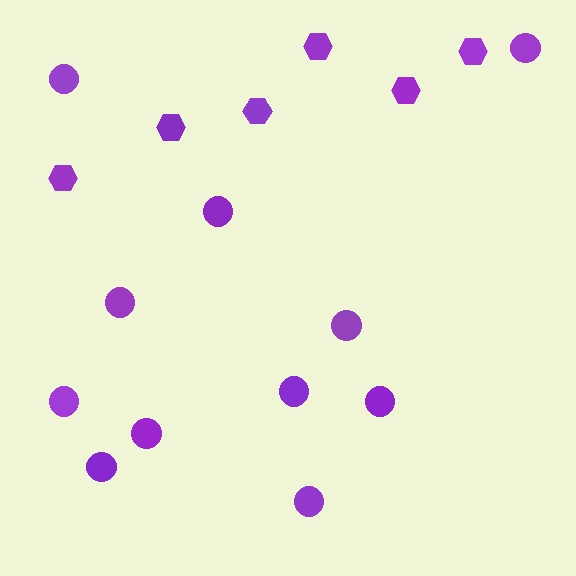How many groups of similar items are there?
There are 2 groups: one group of hexagons (6) and one group of circles (11).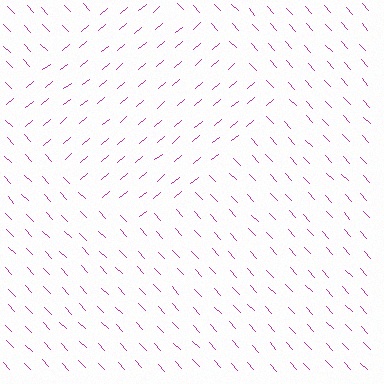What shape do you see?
I see a diamond.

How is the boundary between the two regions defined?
The boundary is defined purely by a change in line orientation (approximately 87 degrees difference). All lines are the same color and thickness.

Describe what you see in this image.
The image is filled with small magenta line segments. A diamond region in the image has lines oriented differently from the surrounding lines, creating a visible texture boundary.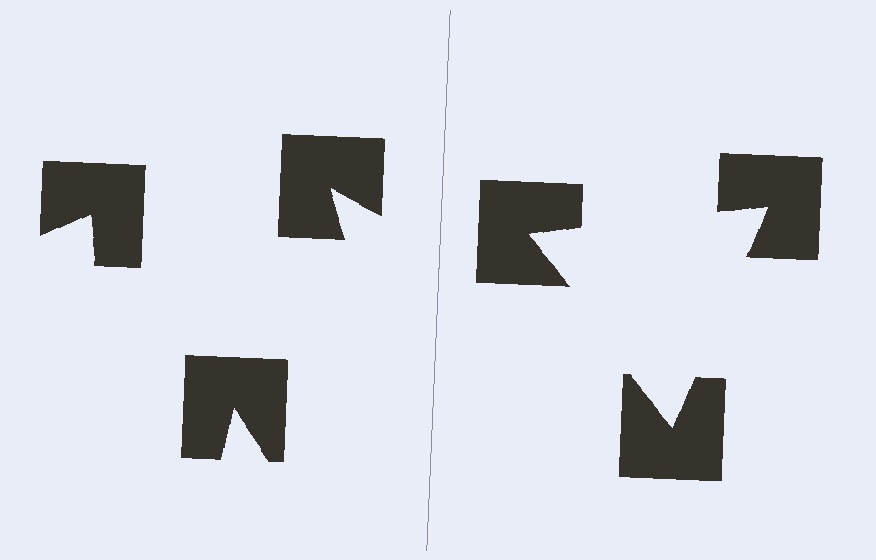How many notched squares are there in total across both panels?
6 — 3 on each side.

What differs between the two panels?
The notched squares are positioned identically on both sides; only the wedge orientations differ. On the right they align to a triangle; on the left they are misaligned.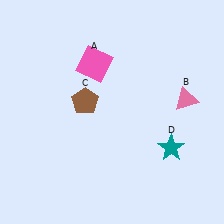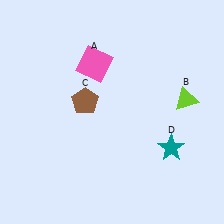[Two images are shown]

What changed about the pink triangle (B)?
In Image 1, B is pink. In Image 2, it changed to lime.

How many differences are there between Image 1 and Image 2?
There is 1 difference between the two images.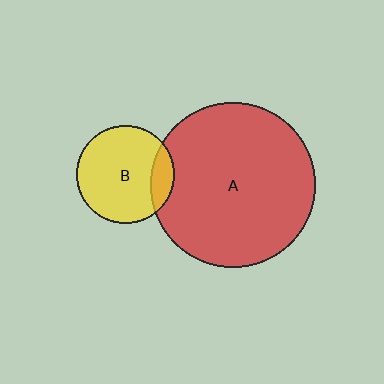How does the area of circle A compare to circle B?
Approximately 2.8 times.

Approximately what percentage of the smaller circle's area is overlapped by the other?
Approximately 15%.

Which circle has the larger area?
Circle A (red).